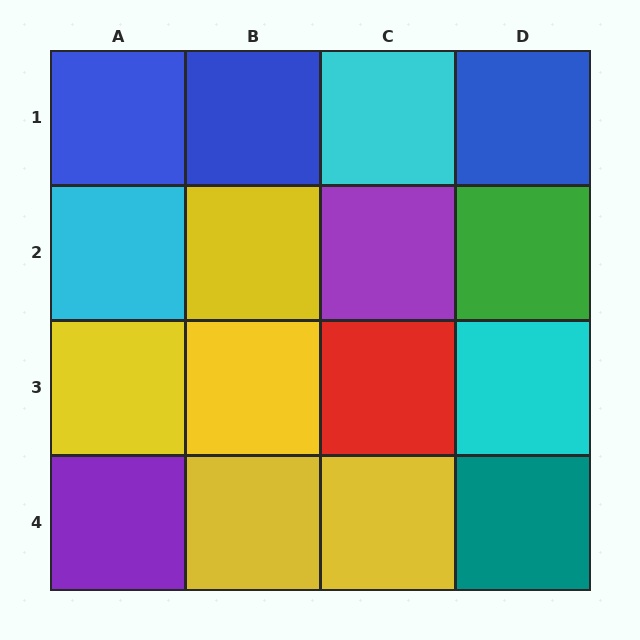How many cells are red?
1 cell is red.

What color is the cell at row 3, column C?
Red.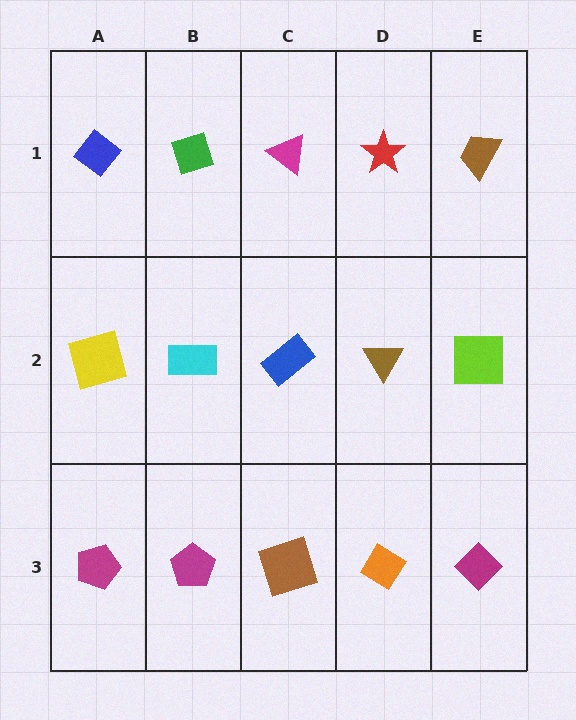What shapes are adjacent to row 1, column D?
A brown triangle (row 2, column D), a magenta triangle (row 1, column C), a brown trapezoid (row 1, column E).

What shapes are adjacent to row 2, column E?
A brown trapezoid (row 1, column E), a magenta diamond (row 3, column E), a brown triangle (row 2, column D).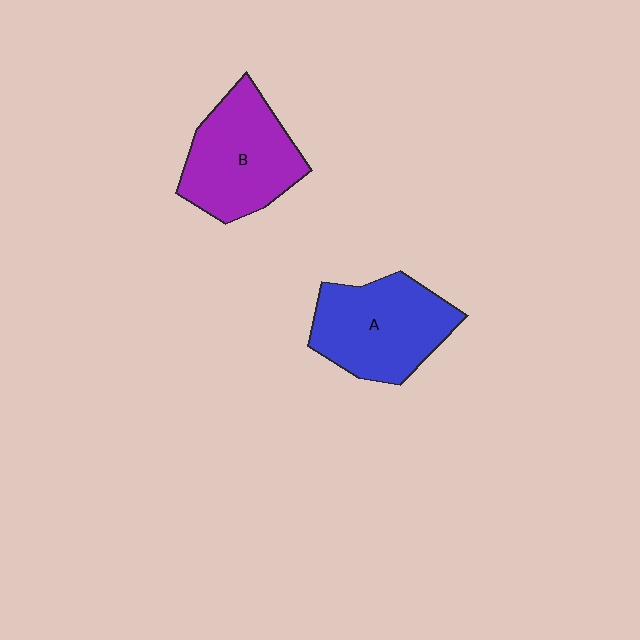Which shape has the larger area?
Shape A (blue).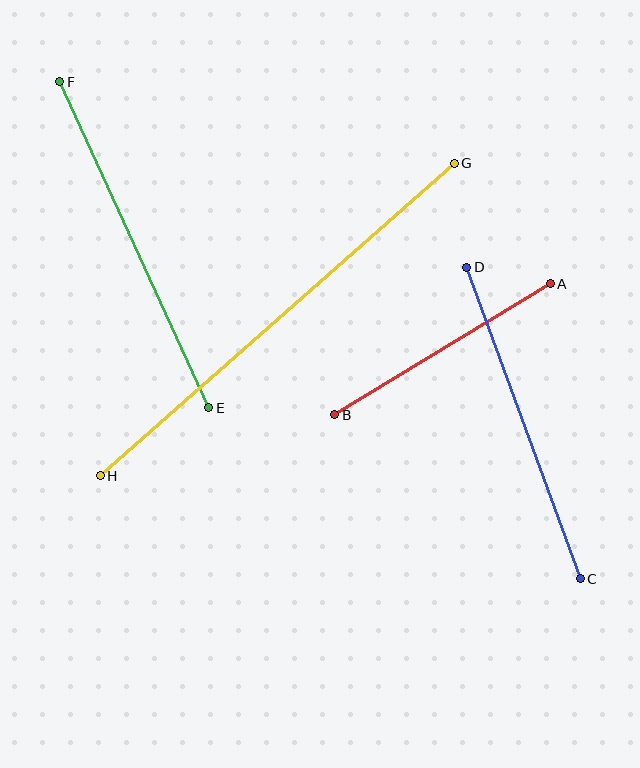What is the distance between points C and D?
The distance is approximately 331 pixels.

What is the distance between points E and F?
The distance is approximately 359 pixels.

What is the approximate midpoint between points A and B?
The midpoint is at approximately (443, 349) pixels.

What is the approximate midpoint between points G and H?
The midpoint is at approximately (277, 319) pixels.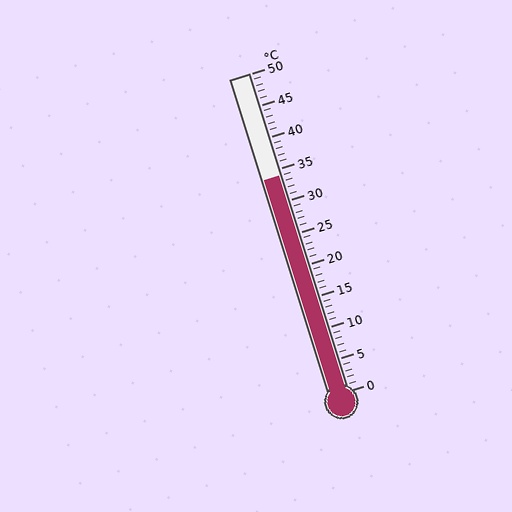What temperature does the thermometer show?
The thermometer shows approximately 34°C.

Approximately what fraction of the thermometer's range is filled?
The thermometer is filled to approximately 70% of its range.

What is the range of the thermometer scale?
The thermometer scale ranges from 0°C to 50°C.